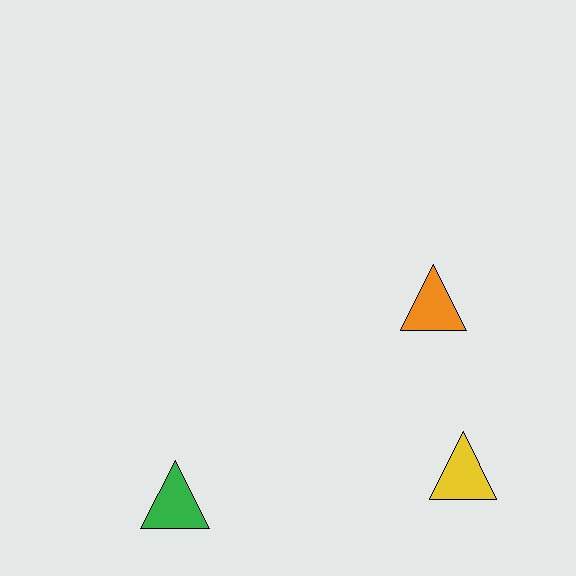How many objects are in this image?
There are 3 objects.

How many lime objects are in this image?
There are no lime objects.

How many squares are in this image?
There are no squares.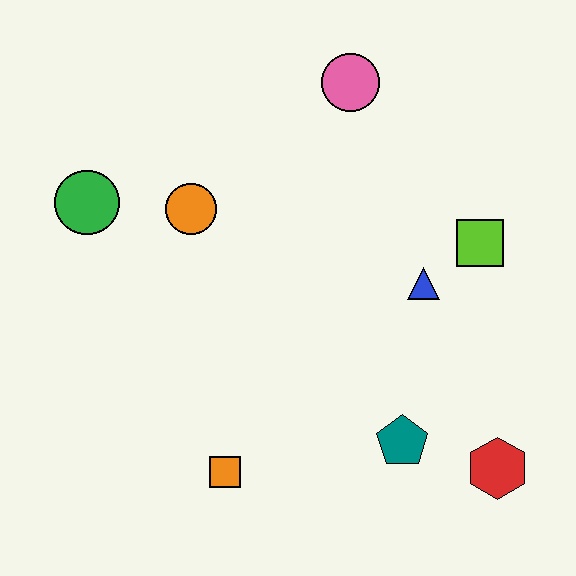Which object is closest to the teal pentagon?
The red hexagon is closest to the teal pentagon.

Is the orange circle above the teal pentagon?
Yes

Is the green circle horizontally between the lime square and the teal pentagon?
No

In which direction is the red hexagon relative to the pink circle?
The red hexagon is below the pink circle.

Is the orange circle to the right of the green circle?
Yes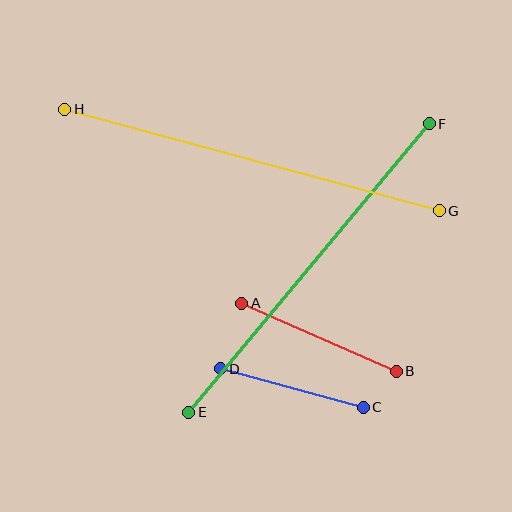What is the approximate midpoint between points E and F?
The midpoint is at approximately (309, 268) pixels.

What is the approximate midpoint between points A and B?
The midpoint is at approximately (319, 337) pixels.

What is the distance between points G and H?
The distance is approximately 388 pixels.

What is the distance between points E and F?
The distance is approximately 375 pixels.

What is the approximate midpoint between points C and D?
The midpoint is at approximately (292, 388) pixels.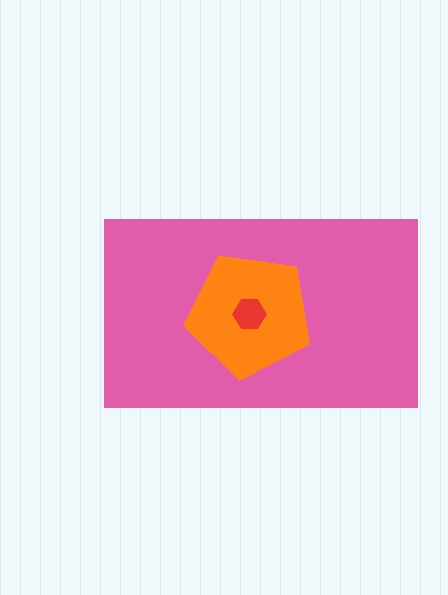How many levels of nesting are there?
3.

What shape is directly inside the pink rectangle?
The orange pentagon.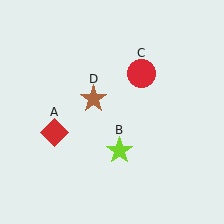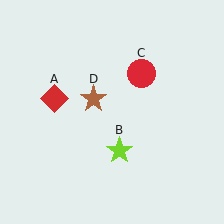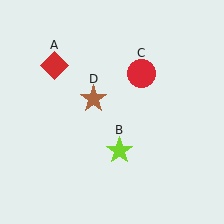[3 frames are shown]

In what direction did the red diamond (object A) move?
The red diamond (object A) moved up.